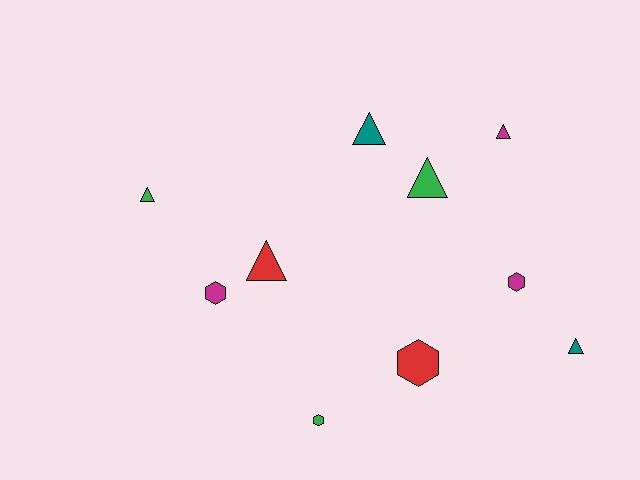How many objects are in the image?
There are 10 objects.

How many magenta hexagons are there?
There are 2 magenta hexagons.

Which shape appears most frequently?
Triangle, with 6 objects.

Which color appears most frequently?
Magenta, with 3 objects.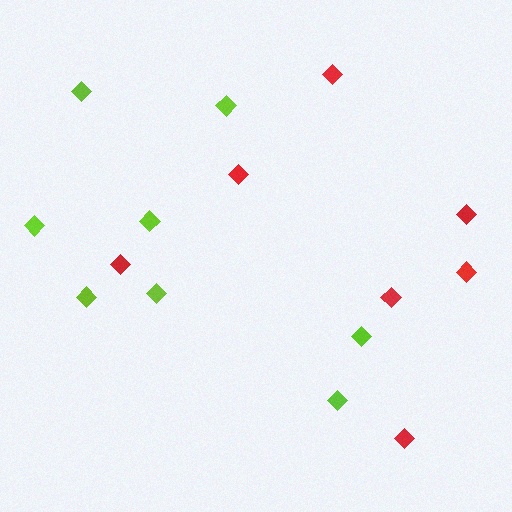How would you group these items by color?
There are 2 groups: one group of red diamonds (7) and one group of lime diamonds (8).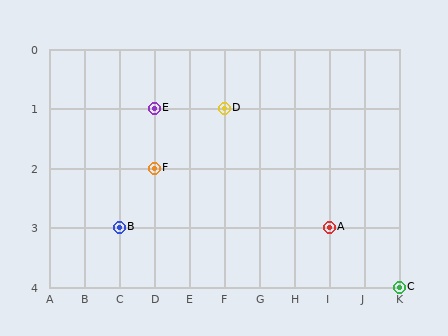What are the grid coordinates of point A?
Point A is at grid coordinates (I, 3).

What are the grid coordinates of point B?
Point B is at grid coordinates (C, 3).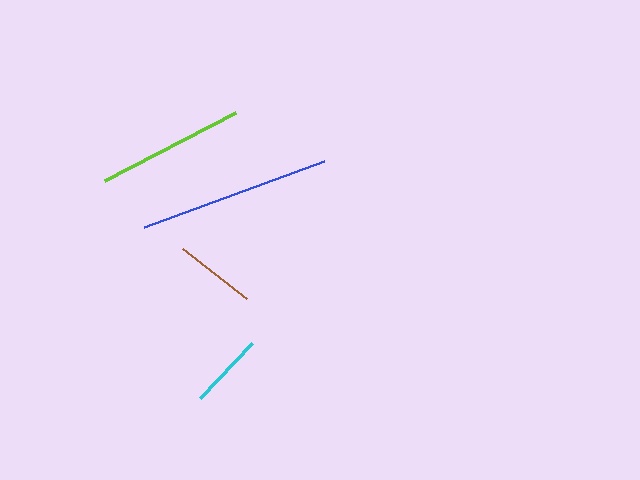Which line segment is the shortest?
The cyan line is the shortest at approximately 76 pixels.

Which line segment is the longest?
The blue line is the longest at approximately 191 pixels.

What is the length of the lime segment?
The lime segment is approximately 147 pixels long.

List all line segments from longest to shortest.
From longest to shortest: blue, lime, brown, cyan.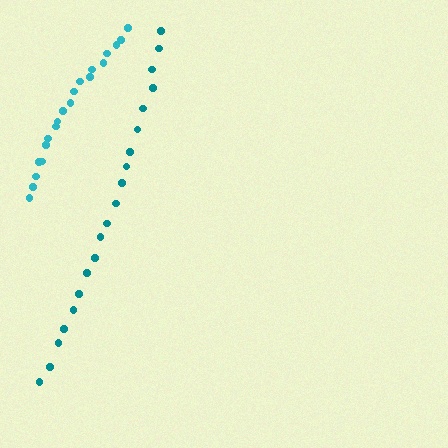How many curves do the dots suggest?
There are 2 distinct paths.